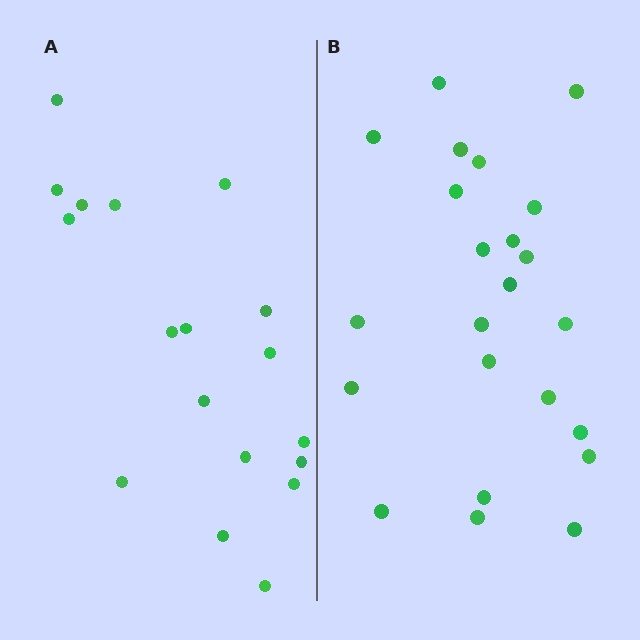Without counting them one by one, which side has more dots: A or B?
Region B (the right region) has more dots.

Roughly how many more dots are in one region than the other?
Region B has about 5 more dots than region A.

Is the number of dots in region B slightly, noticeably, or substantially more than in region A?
Region B has noticeably more, but not dramatically so. The ratio is roughly 1.3 to 1.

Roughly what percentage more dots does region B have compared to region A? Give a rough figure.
About 30% more.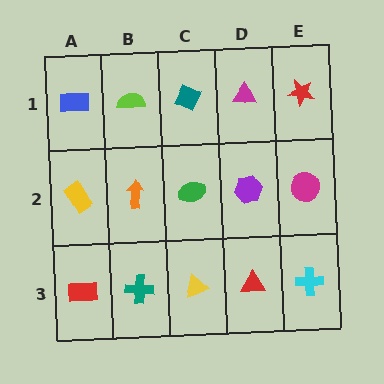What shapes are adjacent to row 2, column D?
A magenta triangle (row 1, column D), a red triangle (row 3, column D), a green ellipse (row 2, column C), a magenta circle (row 2, column E).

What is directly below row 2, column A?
A red rectangle.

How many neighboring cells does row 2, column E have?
3.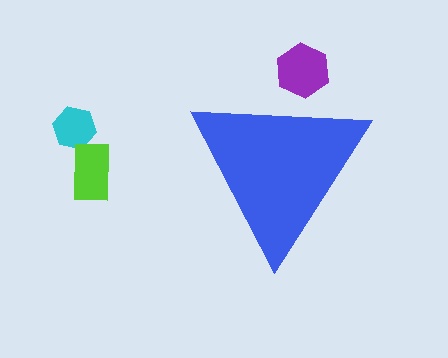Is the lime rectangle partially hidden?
No, the lime rectangle is fully visible.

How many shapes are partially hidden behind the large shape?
1 shape is partially hidden.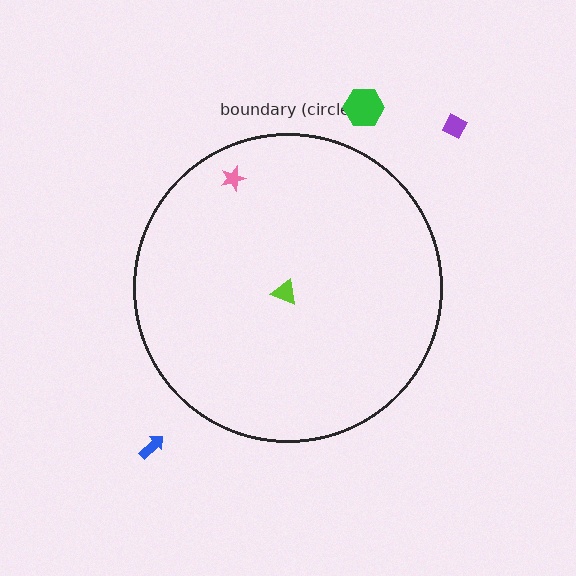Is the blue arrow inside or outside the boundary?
Outside.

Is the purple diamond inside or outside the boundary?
Outside.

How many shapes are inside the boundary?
2 inside, 3 outside.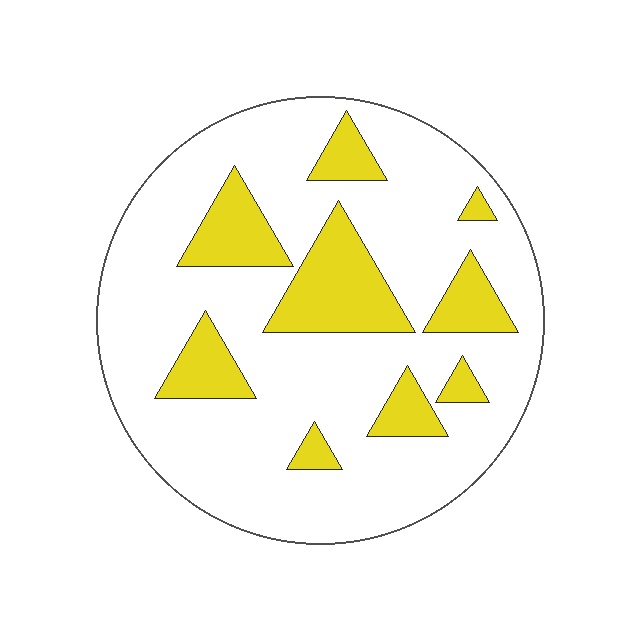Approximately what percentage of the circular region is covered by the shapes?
Approximately 20%.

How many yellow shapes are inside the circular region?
9.